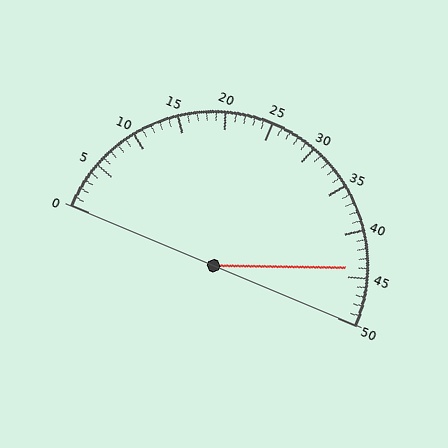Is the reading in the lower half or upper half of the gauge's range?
The reading is in the upper half of the range (0 to 50).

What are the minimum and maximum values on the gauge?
The gauge ranges from 0 to 50.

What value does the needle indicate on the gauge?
The needle indicates approximately 44.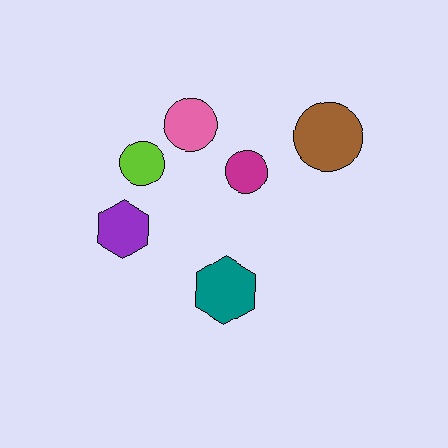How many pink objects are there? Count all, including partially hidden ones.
There is 1 pink object.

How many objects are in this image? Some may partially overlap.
There are 6 objects.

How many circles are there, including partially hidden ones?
There are 4 circles.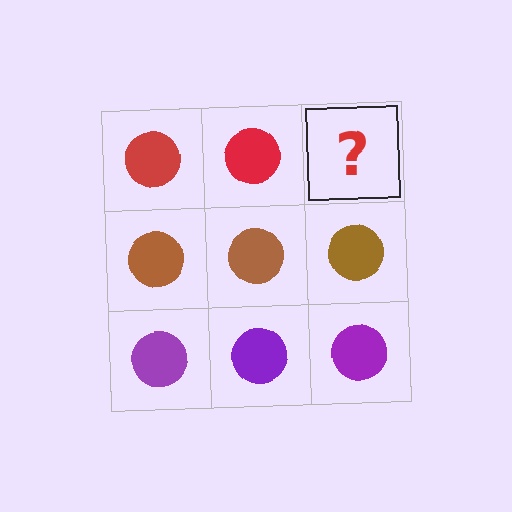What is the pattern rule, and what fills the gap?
The rule is that each row has a consistent color. The gap should be filled with a red circle.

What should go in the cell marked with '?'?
The missing cell should contain a red circle.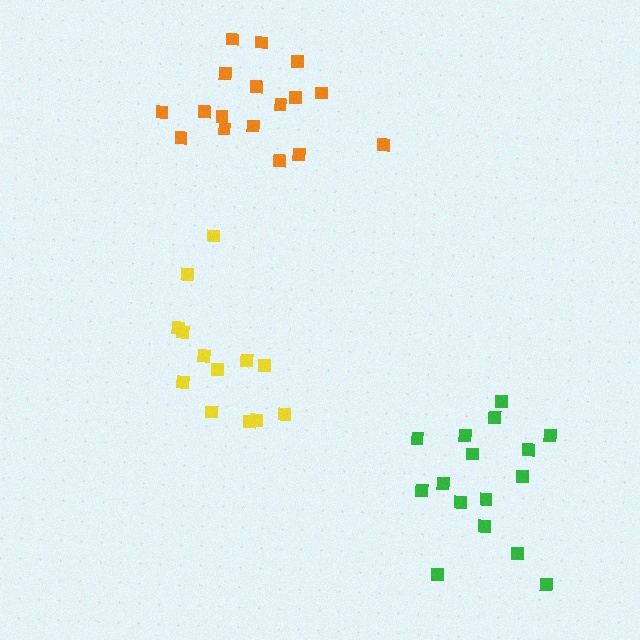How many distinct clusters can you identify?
There are 3 distinct clusters.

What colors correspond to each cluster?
The clusters are colored: yellow, orange, green.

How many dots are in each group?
Group 1: 13 dots, Group 2: 17 dots, Group 3: 16 dots (46 total).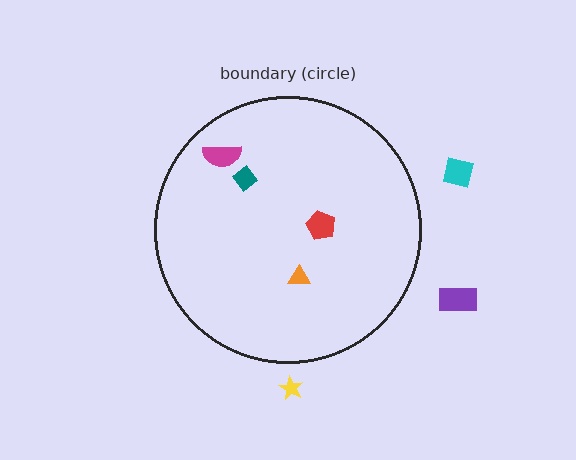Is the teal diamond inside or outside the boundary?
Inside.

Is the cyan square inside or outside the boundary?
Outside.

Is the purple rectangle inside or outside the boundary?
Outside.